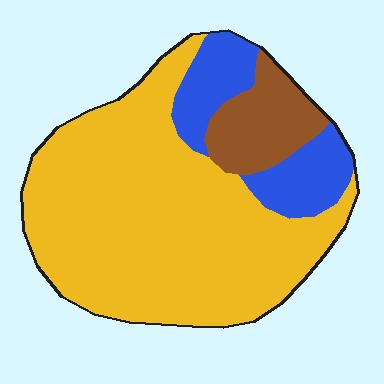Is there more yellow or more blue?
Yellow.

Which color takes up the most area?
Yellow, at roughly 70%.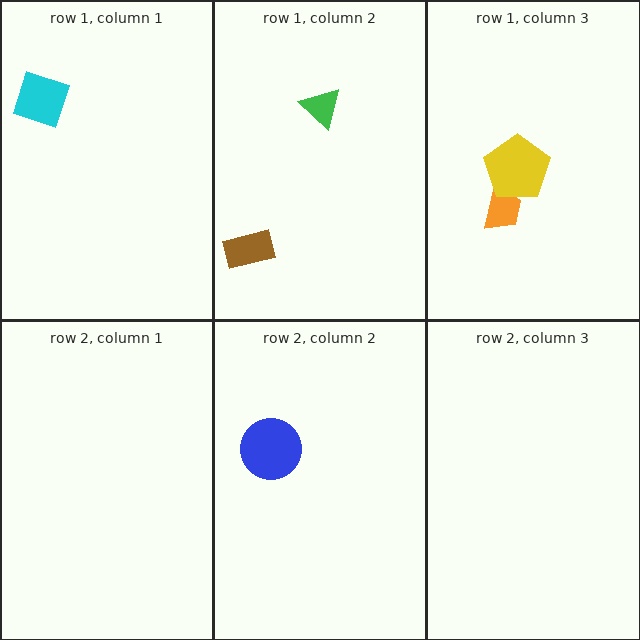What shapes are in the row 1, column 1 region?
The cyan diamond.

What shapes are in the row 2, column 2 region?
The blue circle.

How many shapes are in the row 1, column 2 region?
2.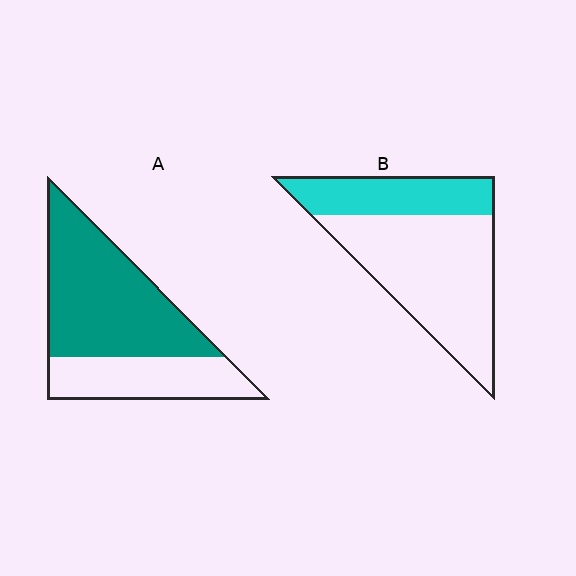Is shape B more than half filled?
No.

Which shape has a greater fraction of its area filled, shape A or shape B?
Shape A.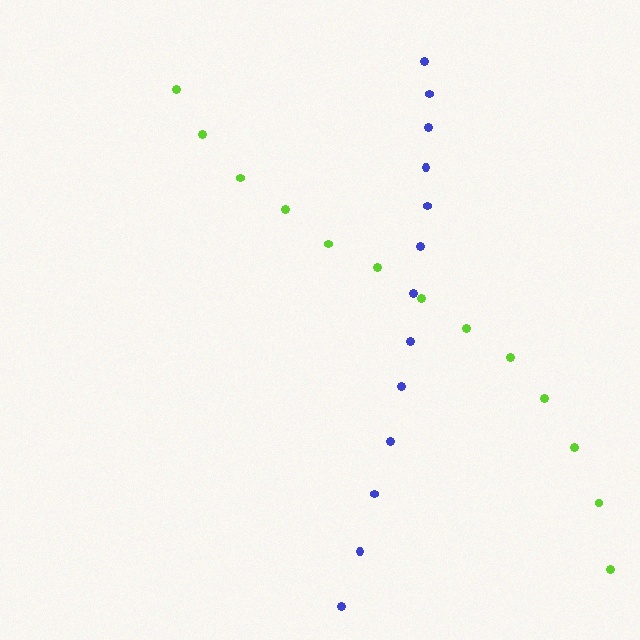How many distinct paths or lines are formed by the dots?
There are 2 distinct paths.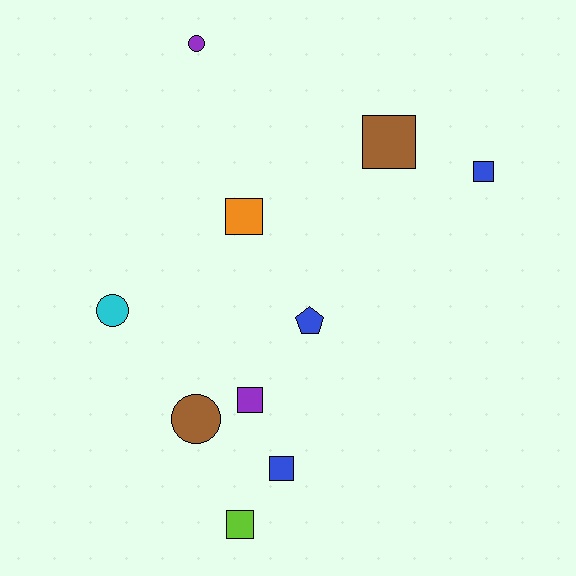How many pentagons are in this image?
There is 1 pentagon.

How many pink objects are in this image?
There are no pink objects.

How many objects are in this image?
There are 10 objects.